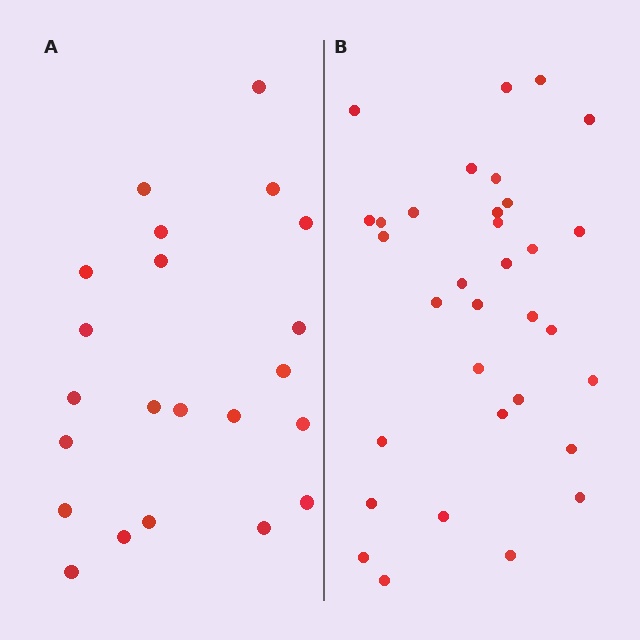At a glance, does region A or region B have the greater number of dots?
Region B (the right region) has more dots.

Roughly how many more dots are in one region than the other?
Region B has roughly 12 or so more dots than region A.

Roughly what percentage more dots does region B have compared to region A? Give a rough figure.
About 50% more.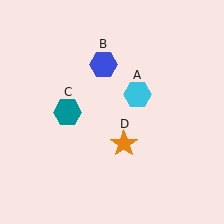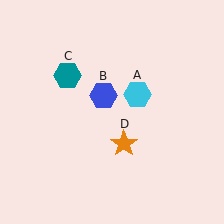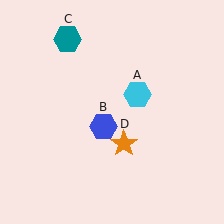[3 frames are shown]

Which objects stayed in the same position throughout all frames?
Cyan hexagon (object A) and orange star (object D) remained stationary.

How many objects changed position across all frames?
2 objects changed position: blue hexagon (object B), teal hexagon (object C).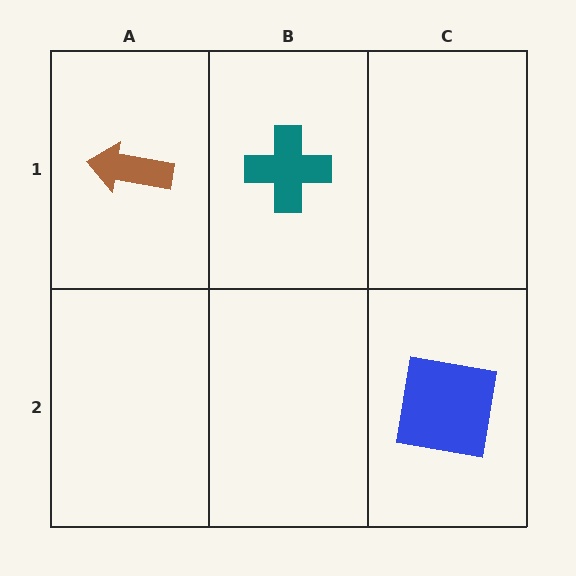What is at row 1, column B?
A teal cross.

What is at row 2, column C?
A blue square.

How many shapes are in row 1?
2 shapes.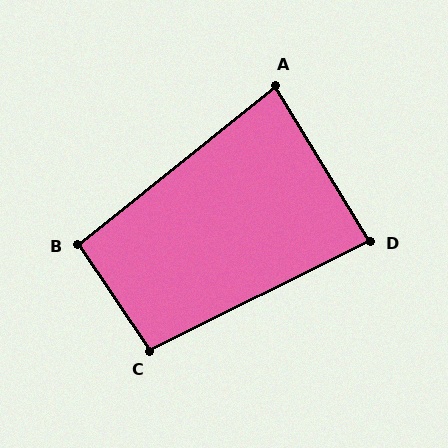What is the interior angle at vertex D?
Approximately 85 degrees (approximately right).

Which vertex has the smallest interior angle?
A, at approximately 83 degrees.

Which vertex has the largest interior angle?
C, at approximately 97 degrees.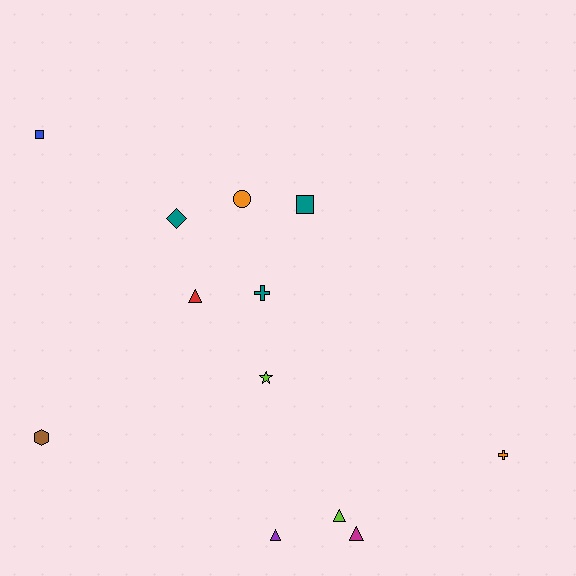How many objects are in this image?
There are 12 objects.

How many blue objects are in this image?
There is 1 blue object.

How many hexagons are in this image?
There is 1 hexagon.